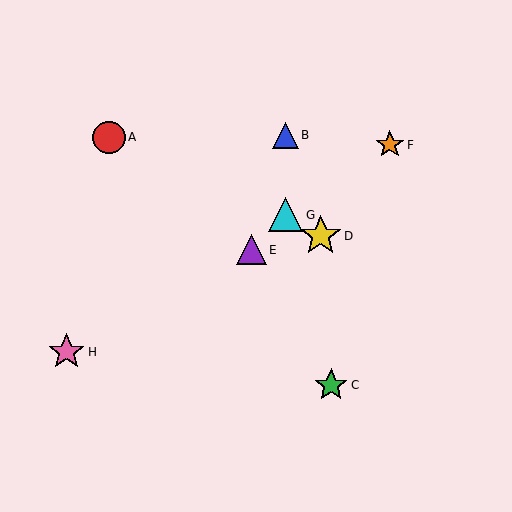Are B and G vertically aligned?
Yes, both are at x≈285.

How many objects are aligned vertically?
2 objects (B, G) are aligned vertically.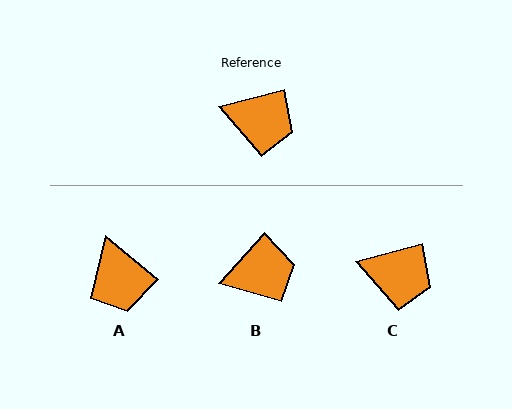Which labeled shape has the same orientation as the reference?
C.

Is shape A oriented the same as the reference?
No, it is off by about 55 degrees.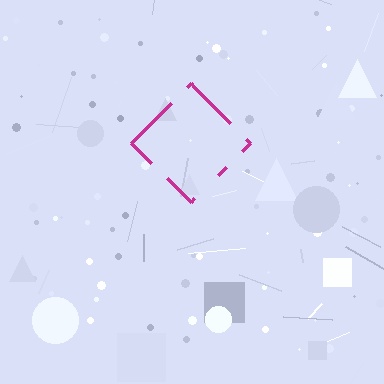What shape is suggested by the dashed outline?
The dashed outline suggests a diamond.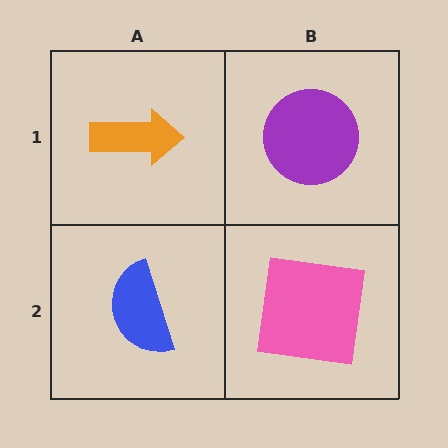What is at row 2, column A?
A blue semicircle.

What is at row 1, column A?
An orange arrow.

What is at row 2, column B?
A pink square.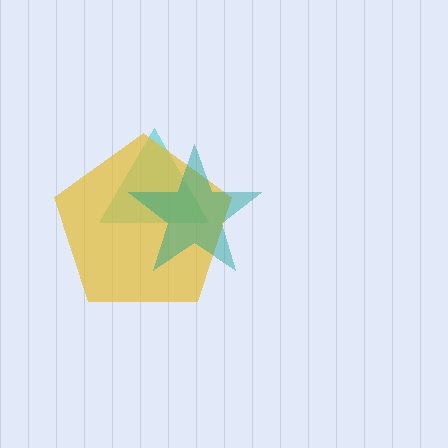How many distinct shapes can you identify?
There are 3 distinct shapes: a cyan triangle, a yellow pentagon, a teal star.